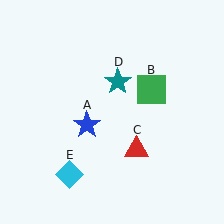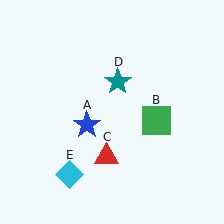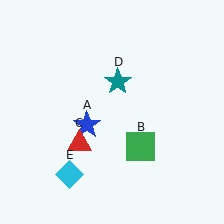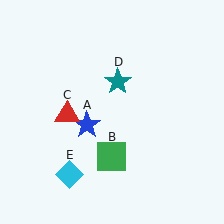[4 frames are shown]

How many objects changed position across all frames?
2 objects changed position: green square (object B), red triangle (object C).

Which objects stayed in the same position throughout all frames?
Blue star (object A) and teal star (object D) and cyan diamond (object E) remained stationary.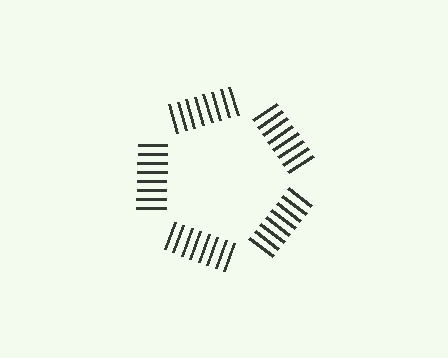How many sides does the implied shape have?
5 sides — the line-ends trace a pentagon.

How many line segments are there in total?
40 — 8 along each of the 5 edges.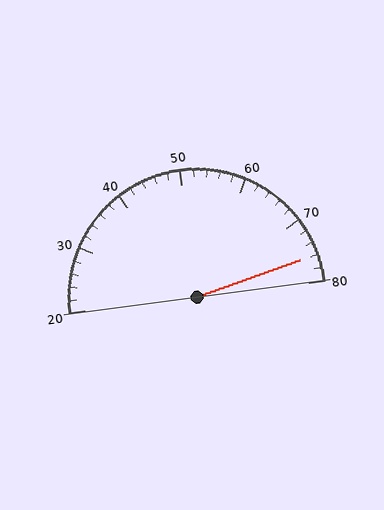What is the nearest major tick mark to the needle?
The nearest major tick mark is 80.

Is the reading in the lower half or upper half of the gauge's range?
The reading is in the upper half of the range (20 to 80).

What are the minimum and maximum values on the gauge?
The gauge ranges from 20 to 80.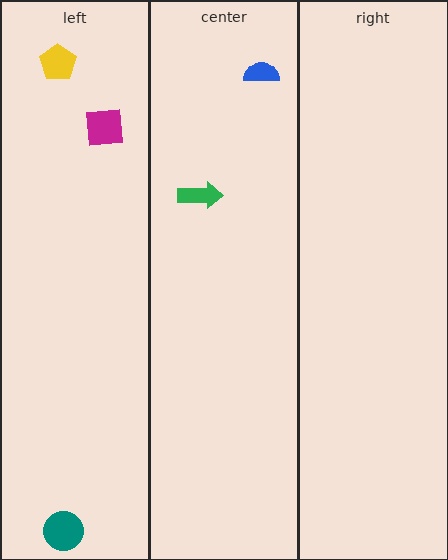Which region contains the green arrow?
The center region.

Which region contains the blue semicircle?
The center region.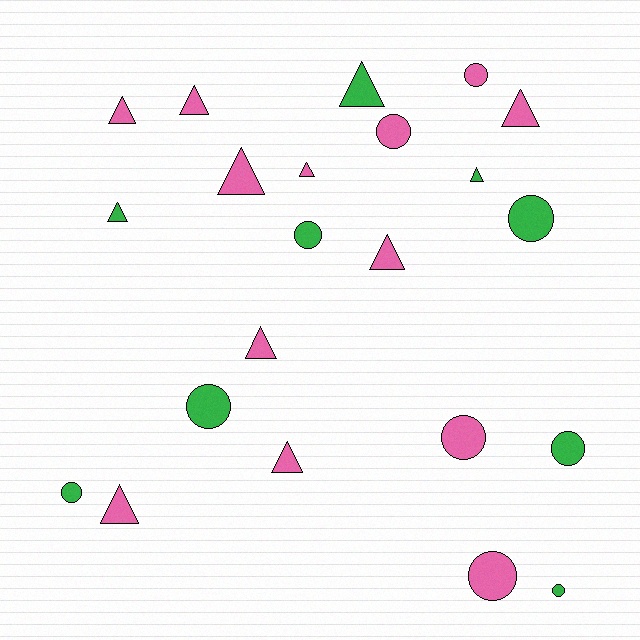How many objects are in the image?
There are 22 objects.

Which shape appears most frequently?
Triangle, with 12 objects.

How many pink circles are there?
There are 4 pink circles.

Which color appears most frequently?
Pink, with 13 objects.